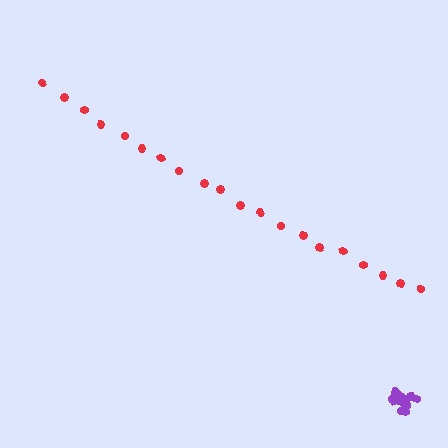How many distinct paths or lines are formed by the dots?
There are 2 distinct paths.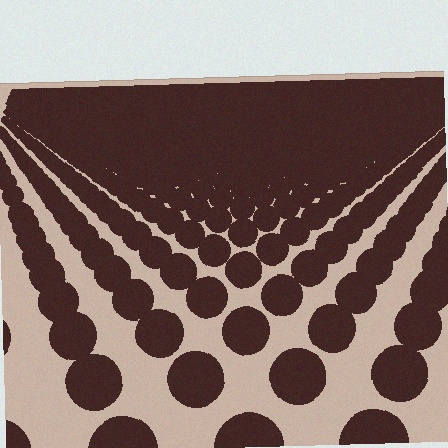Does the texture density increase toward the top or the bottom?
Density increases toward the top.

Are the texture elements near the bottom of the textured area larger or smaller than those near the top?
Larger. Near the bottom, elements are closer to the viewer and appear at a bigger on-screen size.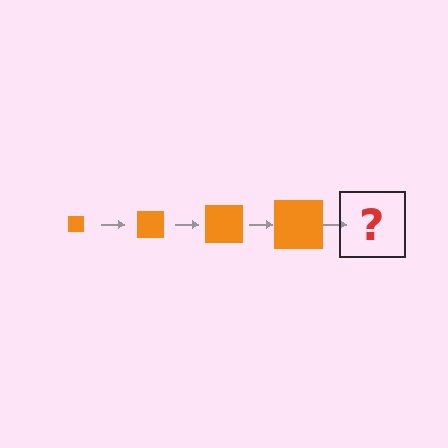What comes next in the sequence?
The next element should be an orange square, larger than the previous one.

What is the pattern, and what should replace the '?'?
The pattern is that the square gets progressively larger each step. The '?' should be an orange square, larger than the previous one.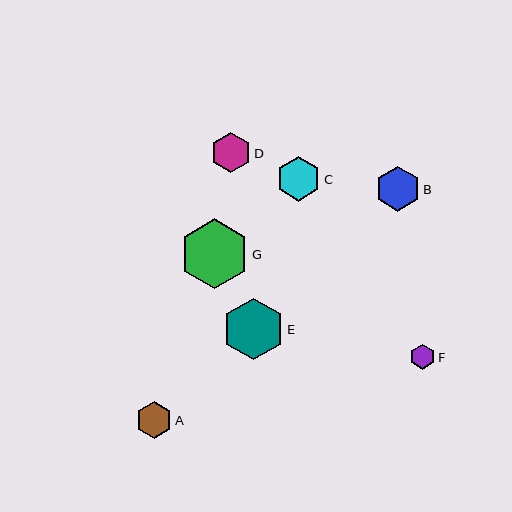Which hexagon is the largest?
Hexagon G is the largest with a size of approximately 70 pixels.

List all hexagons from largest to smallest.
From largest to smallest: G, E, B, C, D, A, F.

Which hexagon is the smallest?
Hexagon F is the smallest with a size of approximately 25 pixels.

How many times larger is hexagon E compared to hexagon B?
Hexagon E is approximately 1.4 times the size of hexagon B.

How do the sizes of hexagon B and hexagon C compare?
Hexagon B and hexagon C are approximately the same size.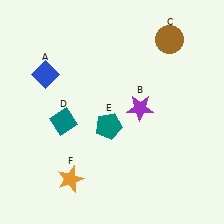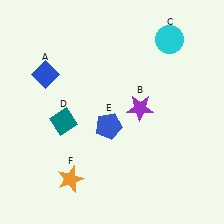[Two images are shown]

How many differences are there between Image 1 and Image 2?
There are 2 differences between the two images.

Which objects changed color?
C changed from brown to cyan. E changed from teal to blue.